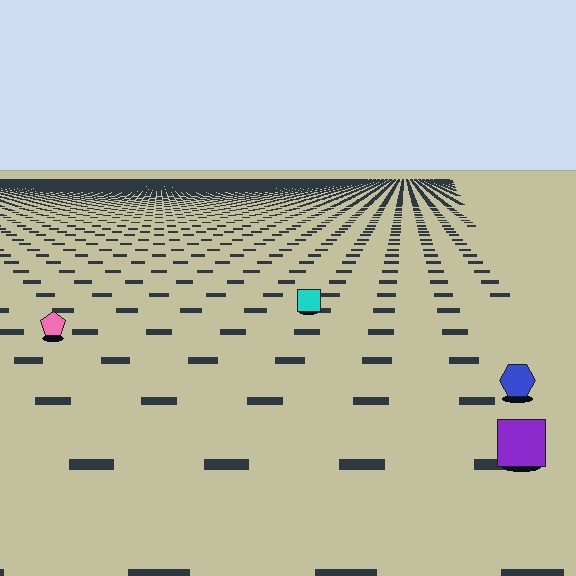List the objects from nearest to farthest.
From nearest to farthest: the purple square, the blue hexagon, the pink pentagon, the cyan square.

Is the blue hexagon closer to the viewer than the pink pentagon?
Yes. The blue hexagon is closer — you can tell from the texture gradient: the ground texture is coarser near it.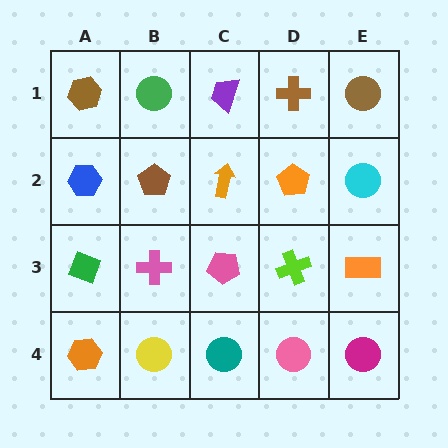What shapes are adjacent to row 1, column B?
A brown pentagon (row 2, column B), a brown hexagon (row 1, column A), a purple trapezoid (row 1, column C).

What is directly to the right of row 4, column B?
A teal circle.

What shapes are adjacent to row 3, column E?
A cyan circle (row 2, column E), a magenta circle (row 4, column E), a lime cross (row 3, column D).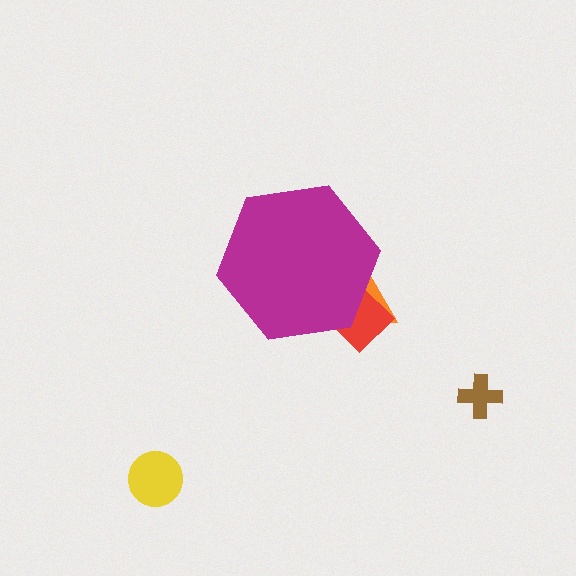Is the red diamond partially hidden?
Yes, the red diamond is partially hidden behind the magenta hexagon.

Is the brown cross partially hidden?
No, the brown cross is fully visible.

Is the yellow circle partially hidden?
No, the yellow circle is fully visible.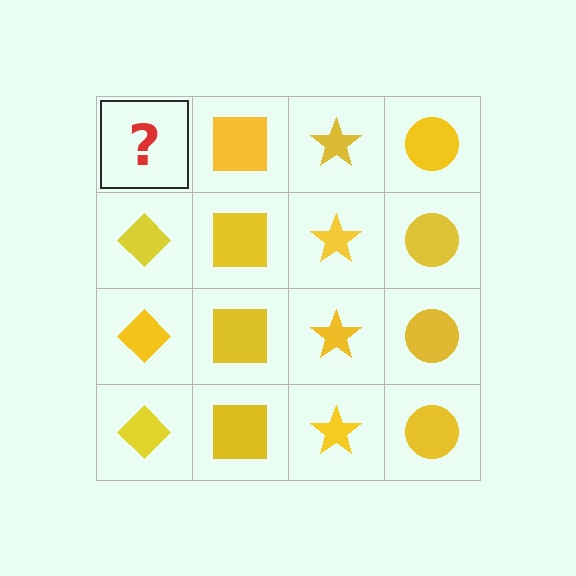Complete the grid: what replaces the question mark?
The question mark should be replaced with a yellow diamond.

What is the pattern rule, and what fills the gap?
The rule is that each column has a consistent shape. The gap should be filled with a yellow diamond.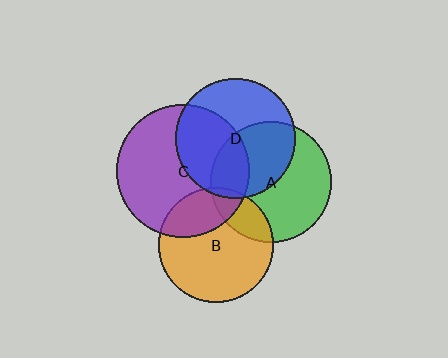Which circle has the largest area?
Circle C (purple).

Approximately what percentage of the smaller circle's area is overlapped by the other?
Approximately 20%.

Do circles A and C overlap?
Yes.